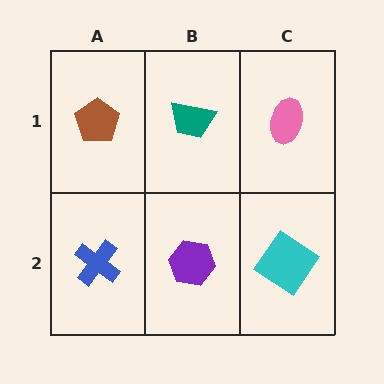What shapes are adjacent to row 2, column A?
A brown pentagon (row 1, column A), a purple hexagon (row 2, column B).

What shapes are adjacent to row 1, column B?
A purple hexagon (row 2, column B), a brown pentagon (row 1, column A), a pink ellipse (row 1, column C).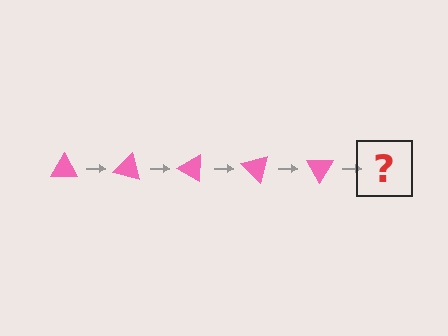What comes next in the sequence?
The next element should be a pink triangle rotated 75 degrees.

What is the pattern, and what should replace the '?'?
The pattern is that the triangle rotates 15 degrees each step. The '?' should be a pink triangle rotated 75 degrees.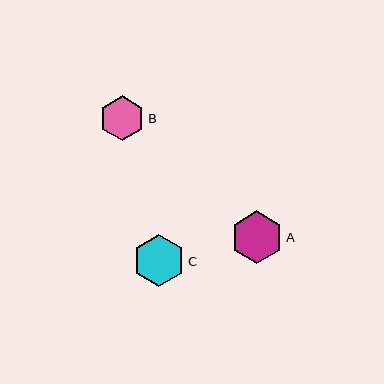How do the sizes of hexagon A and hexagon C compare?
Hexagon A and hexagon C are approximately the same size.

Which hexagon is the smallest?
Hexagon B is the smallest with a size of approximately 45 pixels.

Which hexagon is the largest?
Hexagon A is the largest with a size of approximately 52 pixels.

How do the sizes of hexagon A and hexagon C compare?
Hexagon A and hexagon C are approximately the same size.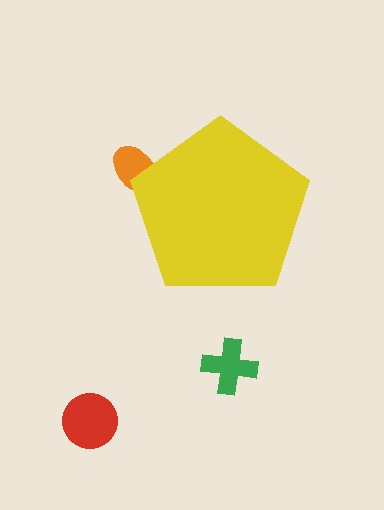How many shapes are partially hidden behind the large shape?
1 shape is partially hidden.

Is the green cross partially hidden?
No, the green cross is fully visible.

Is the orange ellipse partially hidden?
Yes, the orange ellipse is partially hidden behind the yellow pentagon.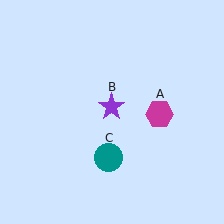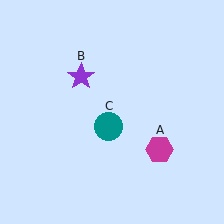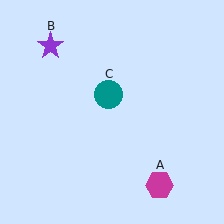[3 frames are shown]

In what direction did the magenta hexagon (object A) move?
The magenta hexagon (object A) moved down.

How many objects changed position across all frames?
3 objects changed position: magenta hexagon (object A), purple star (object B), teal circle (object C).